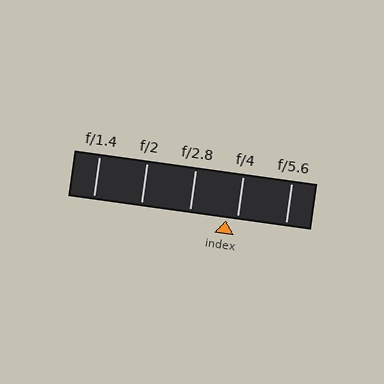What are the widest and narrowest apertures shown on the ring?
The widest aperture shown is f/1.4 and the narrowest is f/5.6.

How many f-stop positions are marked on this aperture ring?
There are 5 f-stop positions marked.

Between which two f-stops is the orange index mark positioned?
The index mark is between f/2.8 and f/4.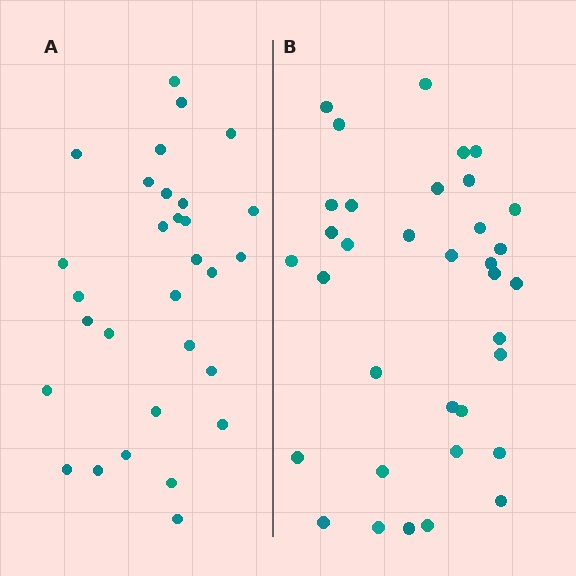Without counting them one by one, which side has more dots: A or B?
Region B (the right region) has more dots.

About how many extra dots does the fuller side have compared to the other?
Region B has about 5 more dots than region A.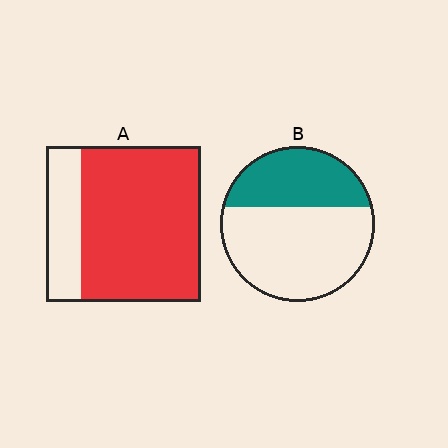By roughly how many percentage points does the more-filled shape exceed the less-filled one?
By roughly 40 percentage points (A over B).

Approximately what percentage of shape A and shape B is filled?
A is approximately 75% and B is approximately 35%.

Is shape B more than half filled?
No.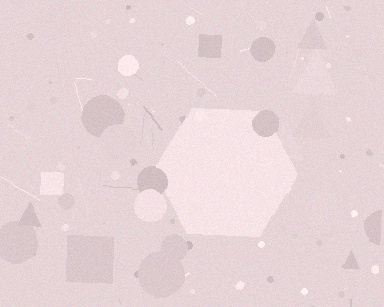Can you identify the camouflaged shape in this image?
The camouflaged shape is a hexagon.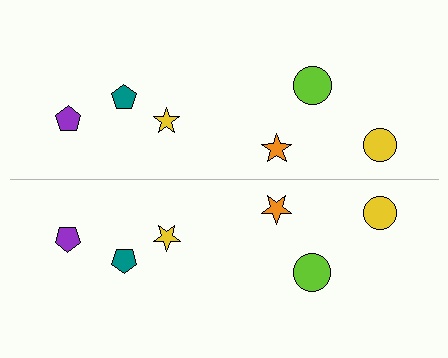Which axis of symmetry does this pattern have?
The pattern has a horizontal axis of symmetry running through the center of the image.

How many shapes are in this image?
There are 12 shapes in this image.